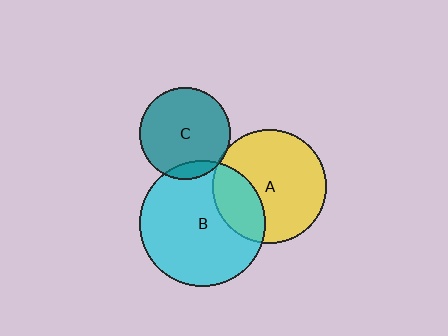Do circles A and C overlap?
Yes.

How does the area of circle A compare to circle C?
Approximately 1.5 times.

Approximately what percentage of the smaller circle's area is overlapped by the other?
Approximately 5%.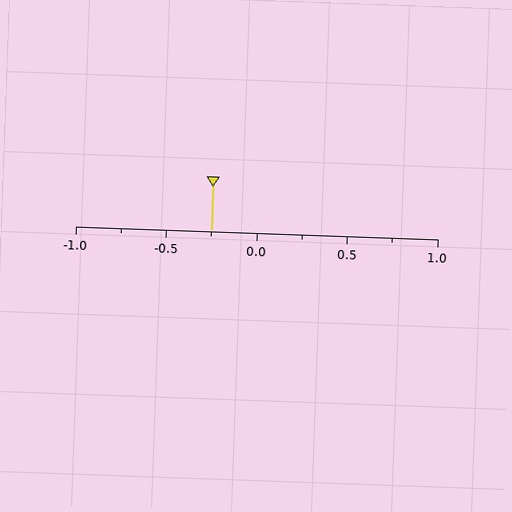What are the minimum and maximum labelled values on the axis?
The axis runs from -1.0 to 1.0.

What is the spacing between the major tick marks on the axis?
The major ticks are spaced 0.5 apart.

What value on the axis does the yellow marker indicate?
The marker indicates approximately -0.25.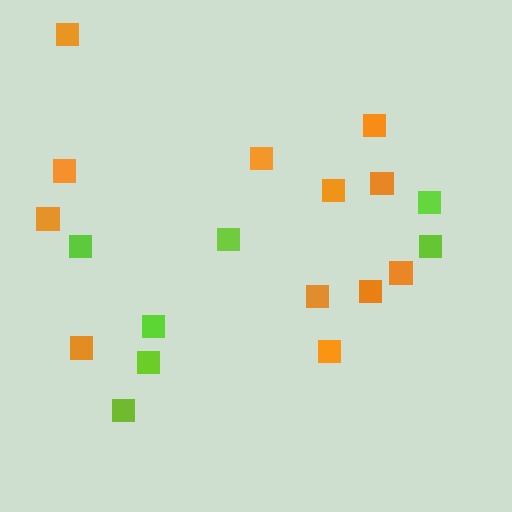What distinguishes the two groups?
There are 2 groups: one group of lime squares (7) and one group of orange squares (12).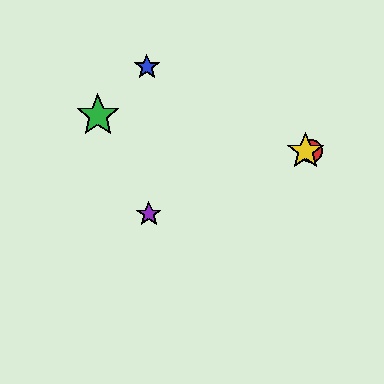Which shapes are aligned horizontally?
The red circle, the yellow star are aligned horizontally.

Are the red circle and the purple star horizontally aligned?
No, the red circle is at y≈151 and the purple star is at y≈214.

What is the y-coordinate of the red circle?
The red circle is at y≈151.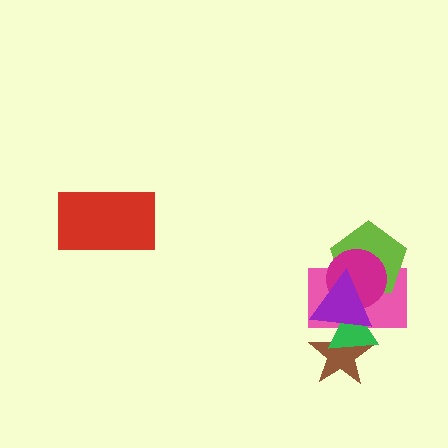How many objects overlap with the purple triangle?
5 objects overlap with the purple triangle.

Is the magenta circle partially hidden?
Yes, it is partially covered by another shape.